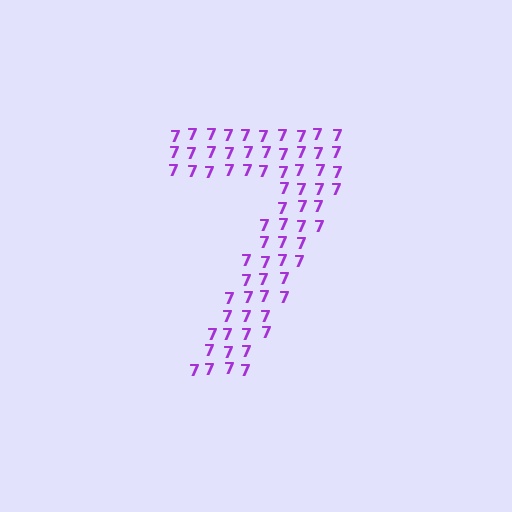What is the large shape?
The large shape is the digit 7.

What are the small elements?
The small elements are digit 7's.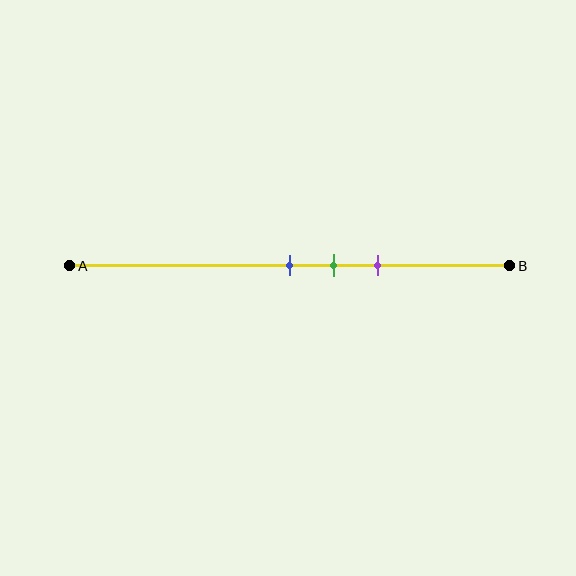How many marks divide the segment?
There are 3 marks dividing the segment.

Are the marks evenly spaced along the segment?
Yes, the marks are approximately evenly spaced.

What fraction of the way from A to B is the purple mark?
The purple mark is approximately 70% (0.7) of the way from A to B.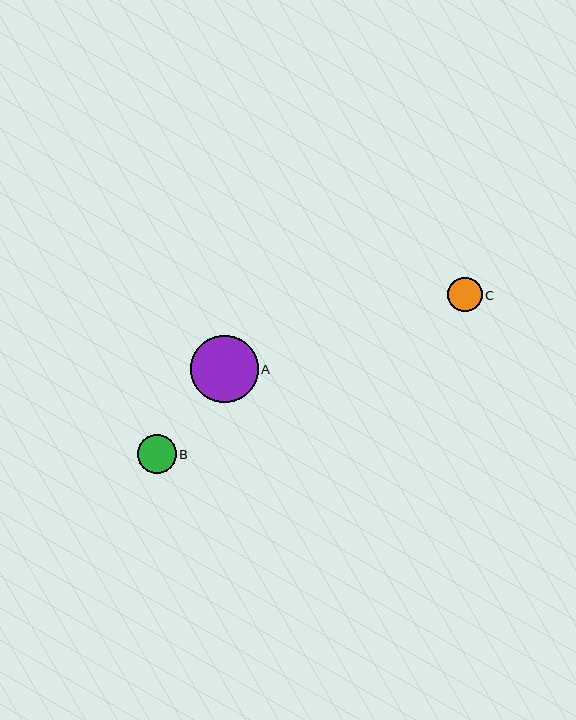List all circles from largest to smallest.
From largest to smallest: A, B, C.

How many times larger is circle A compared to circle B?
Circle A is approximately 1.7 times the size of circle B.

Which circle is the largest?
Circle A is the largest with a size of approximately 67 pixels.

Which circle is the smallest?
Circle C is the smallest with a size of approximately 34 pixels.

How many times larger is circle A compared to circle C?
Circle A is approximately 2.0 times the size of circle C.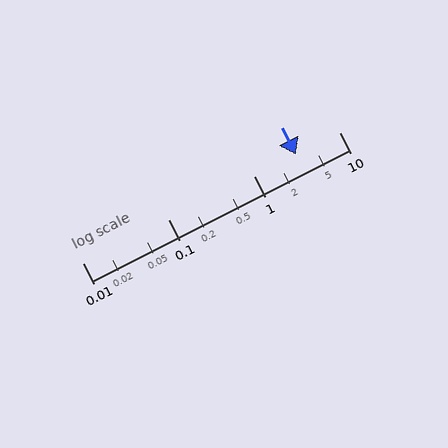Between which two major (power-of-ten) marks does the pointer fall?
The pointer is between 1 and 10.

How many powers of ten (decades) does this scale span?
The scale spans 3 decades, from 0.01 to 10.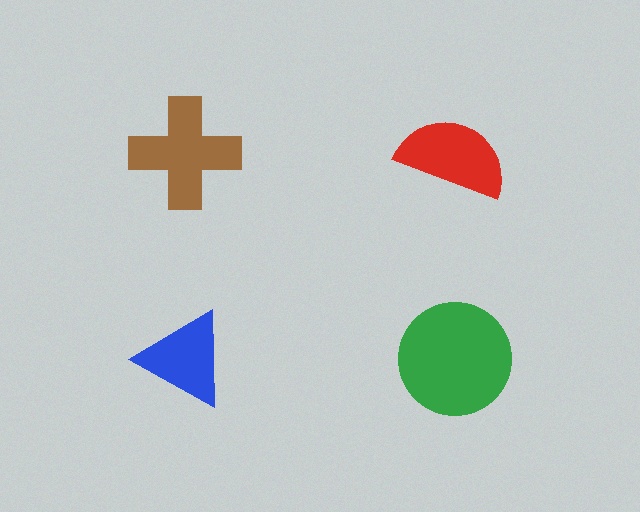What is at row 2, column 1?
A blue triangle.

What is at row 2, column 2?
A green circle.